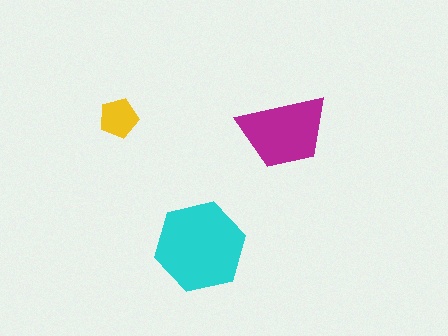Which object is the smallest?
The yellow pentagon.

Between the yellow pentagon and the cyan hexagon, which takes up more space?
The cyan hexagon.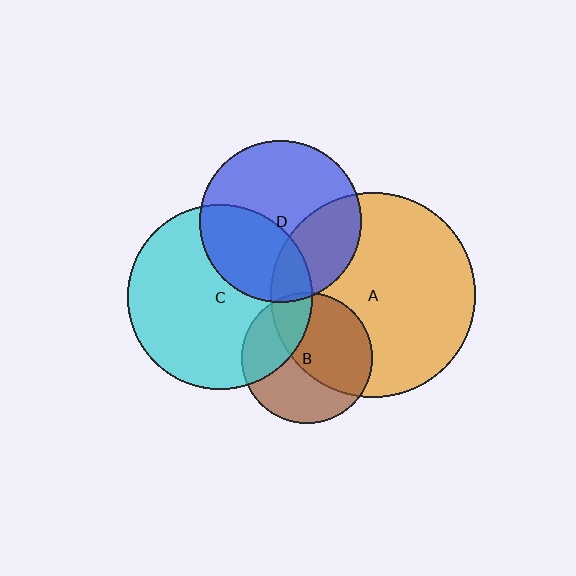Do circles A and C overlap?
Yes.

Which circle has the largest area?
Circle A (orange).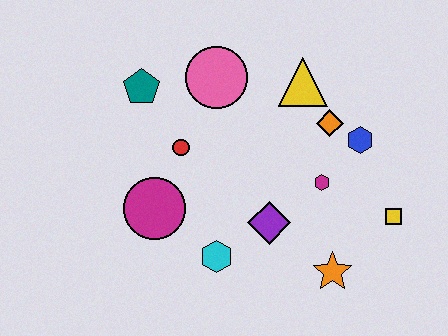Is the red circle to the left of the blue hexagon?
Yes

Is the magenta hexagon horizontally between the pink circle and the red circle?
No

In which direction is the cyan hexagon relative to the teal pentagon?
The cyan hexagon is below the teal pentagon.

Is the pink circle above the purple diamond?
Yes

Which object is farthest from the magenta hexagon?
The teal pentagon is farthest from the magenta hexagon.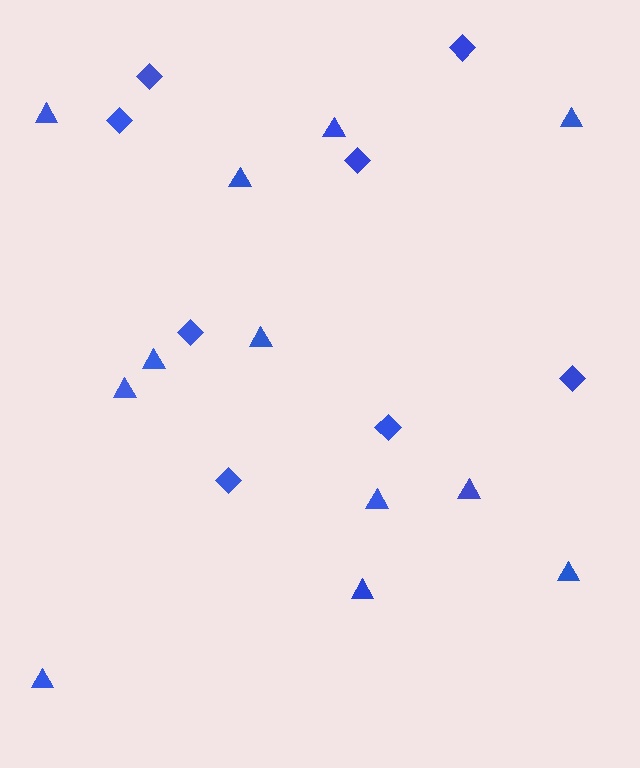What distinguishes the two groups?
There are 2 groups: one group of diamonds (8) and one group of triangles (12).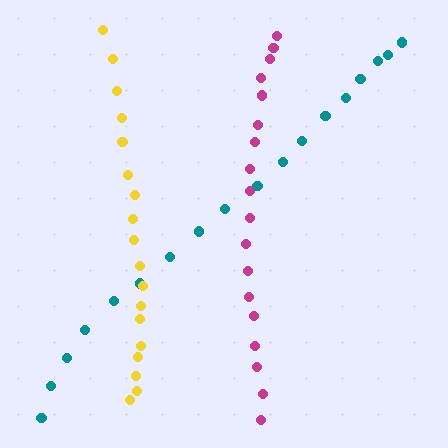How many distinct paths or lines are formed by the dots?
There are 3 distinct paths.